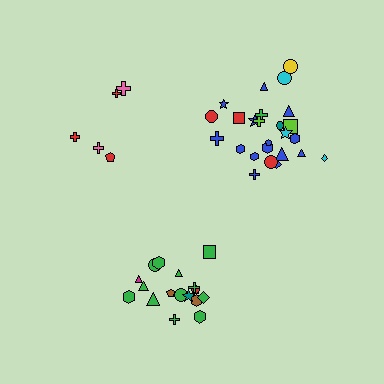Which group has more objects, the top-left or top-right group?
The top-right group.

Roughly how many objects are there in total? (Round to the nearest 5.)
Roughly 50 objects in total.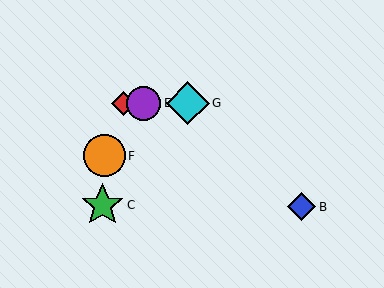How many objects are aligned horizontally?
4 objects (A, D, E, G) are aligned horizontally.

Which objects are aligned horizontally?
Objects A, D, E, G are aligned horizontally.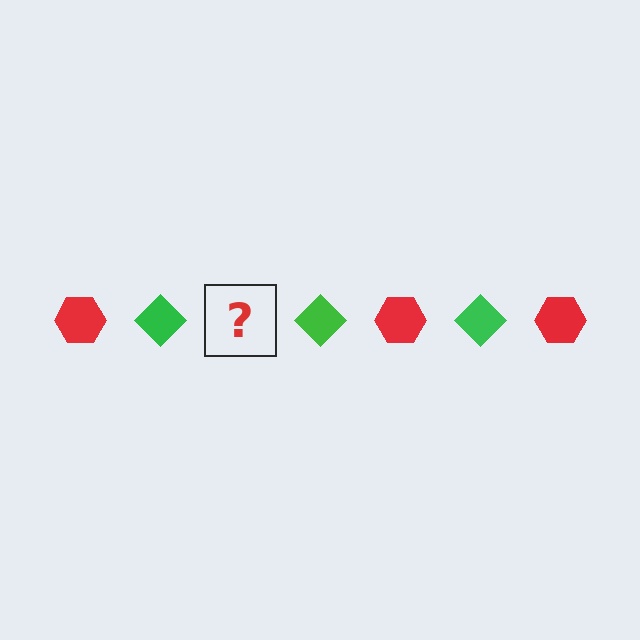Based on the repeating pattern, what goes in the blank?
The blank should be a red hexagon.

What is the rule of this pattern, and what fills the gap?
The rule is that the pattern alternates between red hexagon and green diamond. The gap should be filled with a red hexagon.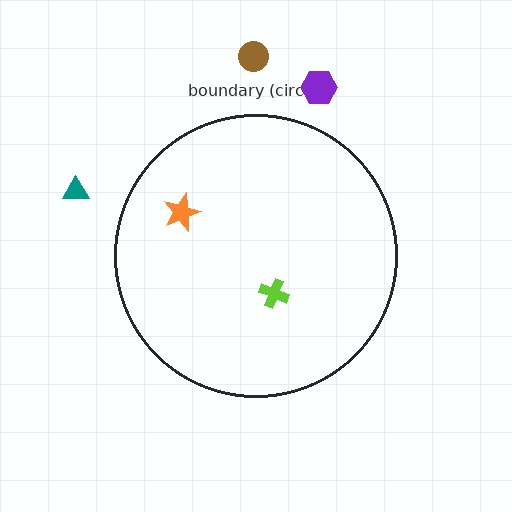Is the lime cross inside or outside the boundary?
Inside.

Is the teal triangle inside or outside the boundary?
Outside.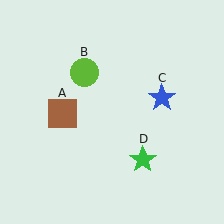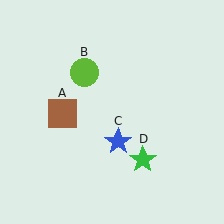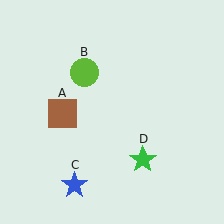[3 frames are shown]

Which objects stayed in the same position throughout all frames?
Brown square (object A) and lime circle (object B) and green star (object D) remained stationary.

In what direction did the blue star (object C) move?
The blue star (object C) moved down and to the left.